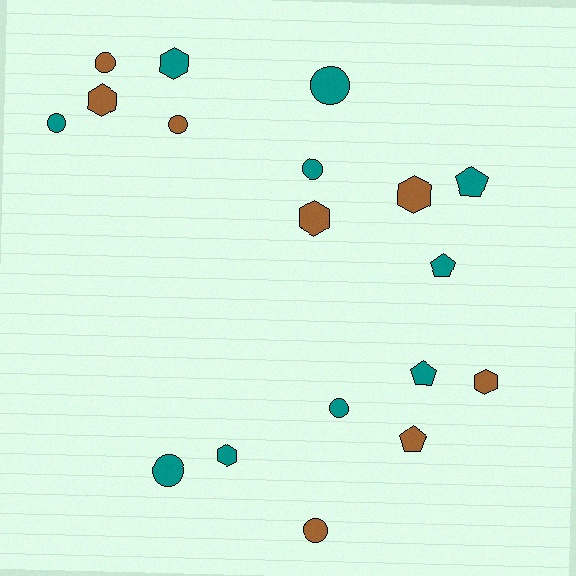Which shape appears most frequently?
Circle, with 8 objects.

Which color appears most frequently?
Teal, with 10 objects.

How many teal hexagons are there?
There are 2 teal hexagons.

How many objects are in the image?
There are 18 objects.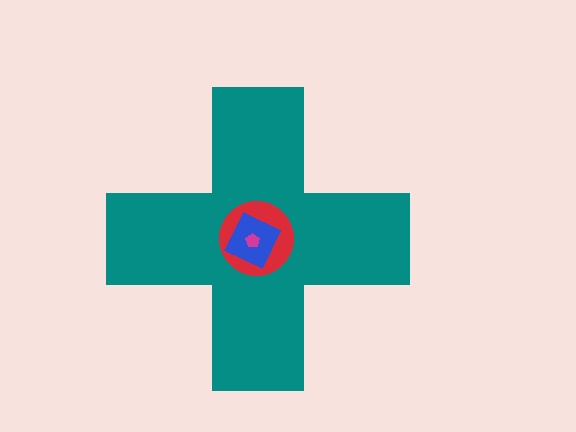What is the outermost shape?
The teal cross.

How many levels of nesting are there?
4.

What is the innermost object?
The magenta pentagon.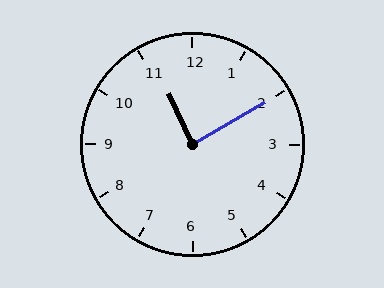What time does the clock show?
11:10.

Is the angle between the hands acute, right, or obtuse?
It is right.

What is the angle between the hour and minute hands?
Approximately 85 degrees.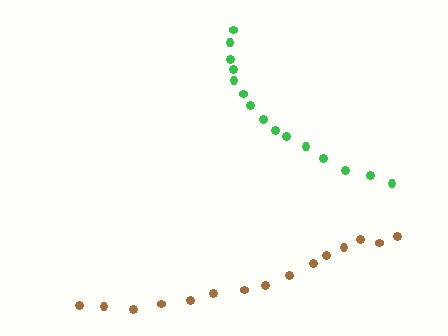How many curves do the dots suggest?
There are 2 distinct paths.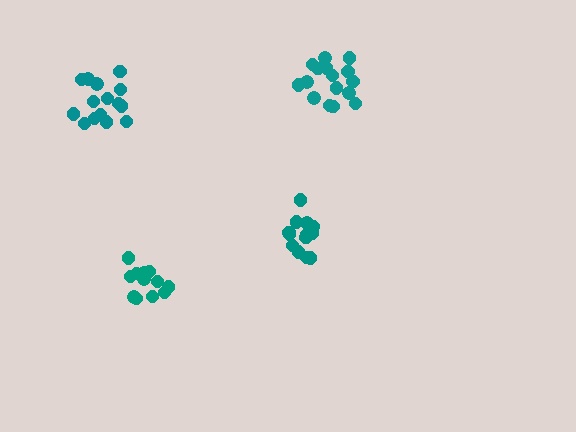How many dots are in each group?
Group 1: 13 dots, Group 2: 15 dots, Group 3: 13 dots, Group 4: 17 dots (58 total).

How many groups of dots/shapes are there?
There are 4 groups.